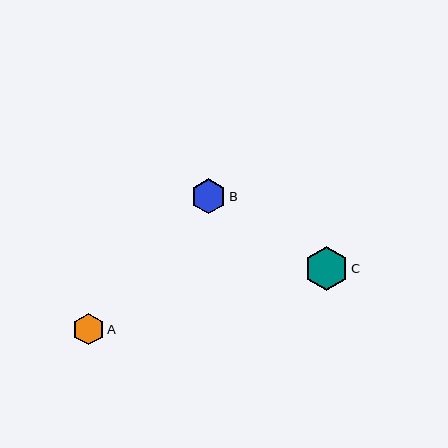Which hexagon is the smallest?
Hexagon A is the smallest with a size of approximately 32 pixels.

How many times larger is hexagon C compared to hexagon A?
Hexagon C is approximately 1.4 times the size of hexagon A.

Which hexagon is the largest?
Hexagon C is the largest with a size of approximately 43 pixels.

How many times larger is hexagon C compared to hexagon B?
Hexagon C is approximately 1.2 times the size of hexagon B.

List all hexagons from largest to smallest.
From largest to smallest: C, B, A.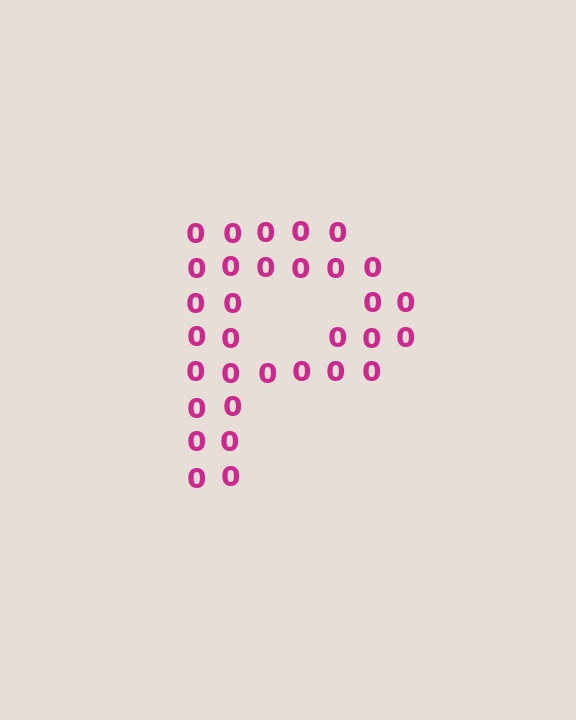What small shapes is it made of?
It is made of small digit 0's.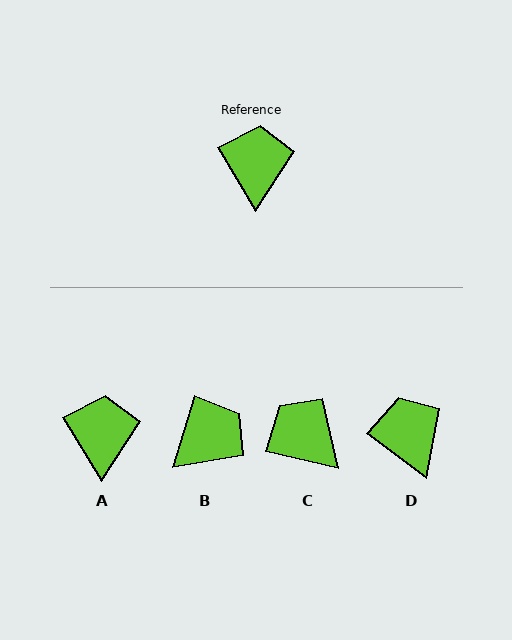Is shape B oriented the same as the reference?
No, it is off by about 48 degrees.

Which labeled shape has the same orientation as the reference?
A.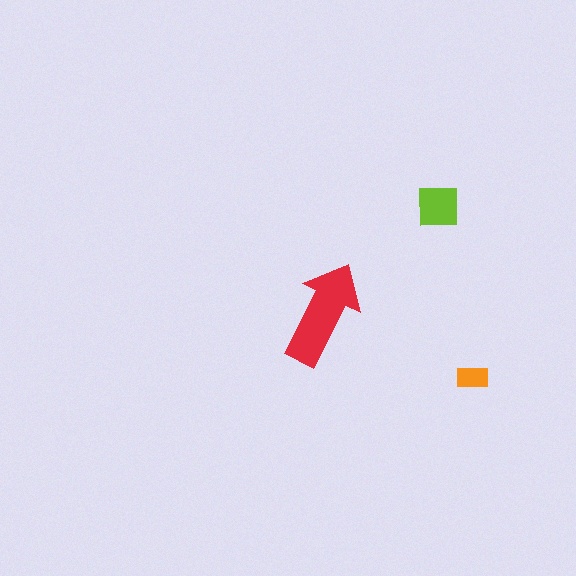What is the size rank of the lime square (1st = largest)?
2nd.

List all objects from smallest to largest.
The orange rectangle, the lime square, the red arrow.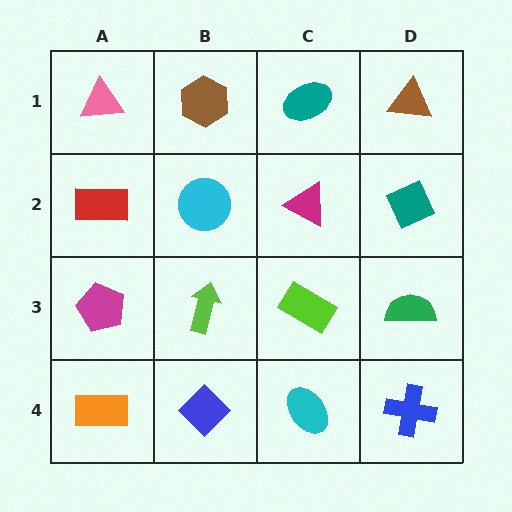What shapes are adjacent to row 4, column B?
A lime arrow (row 3, column B), an orange rectangle (row 4, column A), a cyan ellipse (row 4, column C).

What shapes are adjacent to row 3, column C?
A magenta triangle (row 2, column C), a cyan ellipse (row 4, column C), a lime arrow (row 3, column B), a green semicircle (row 3, column D).